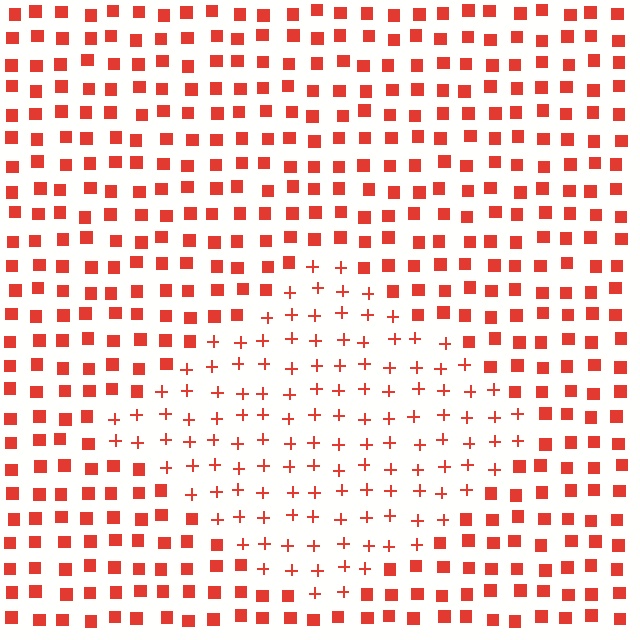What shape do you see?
I see a diamond.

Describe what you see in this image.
The image is filled with small red elements arranged in a uniform grid. A diamond-shaped region contains plus signs, while the surrounding area contains squares. The boundary is defined purely by the change in element shape.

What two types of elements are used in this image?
The image uses plus signs inside the diamond region and squares outside it.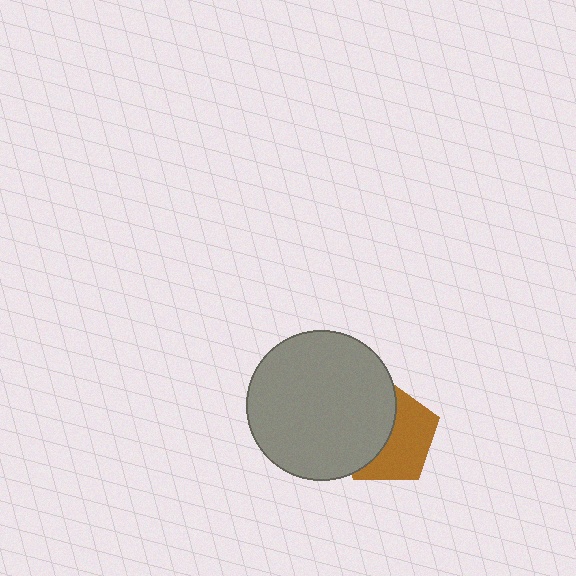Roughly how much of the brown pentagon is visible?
About half of it is visible (roughly 50%).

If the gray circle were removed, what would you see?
You would see the complete brown pentagon.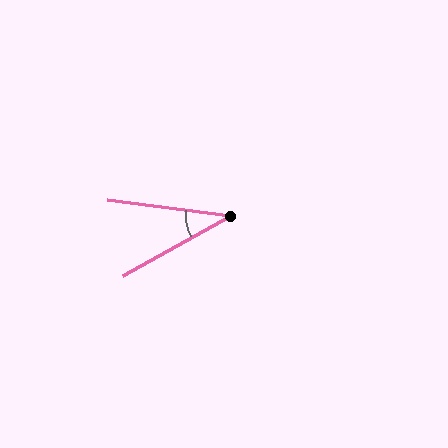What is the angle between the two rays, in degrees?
Approximately 36 degrees.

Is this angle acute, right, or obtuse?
It is acute.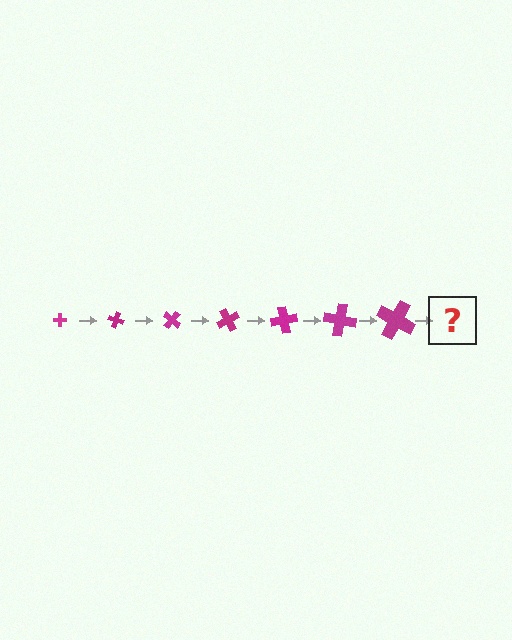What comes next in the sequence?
The next element should be a cross, larger than the previous one and rotated 140 degrees from the start.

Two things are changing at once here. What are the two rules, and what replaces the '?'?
The two rules are that the cross grows larger each step and it rotates 20 degrees each step. The '?' should be a cross, larger than the previous one and rotated 140 degrees from the start.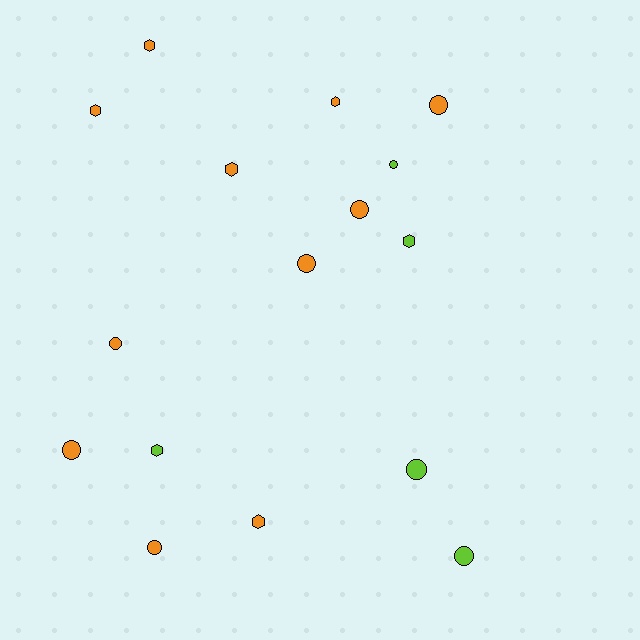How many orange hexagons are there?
There are 5 orange hexagons.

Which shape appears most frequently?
Circle, with 9 objects.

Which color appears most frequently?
Orange, with 11 objects.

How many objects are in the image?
There are 16 objects.